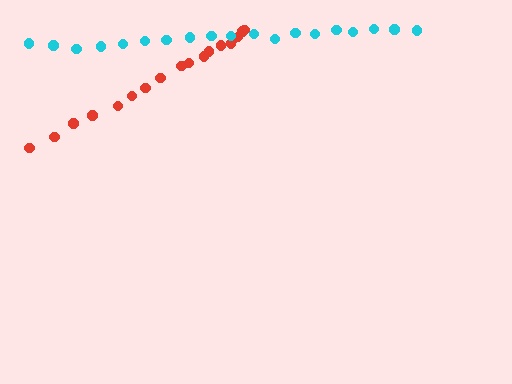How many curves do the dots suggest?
There are 2 distinct paths.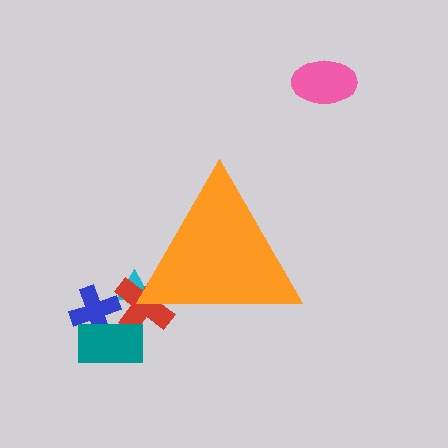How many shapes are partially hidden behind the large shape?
2 shapes are partially hidden.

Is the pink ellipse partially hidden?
No, the pink ellipse is fully visible.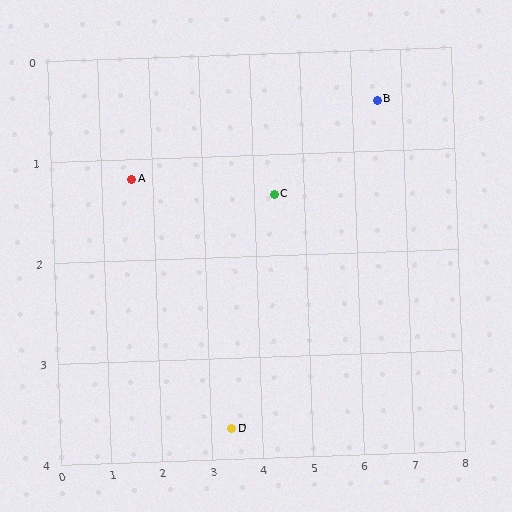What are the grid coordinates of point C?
Point C is at approximately (4.4, 1.4).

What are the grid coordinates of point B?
Point B is at approximately (6.5, 0.5).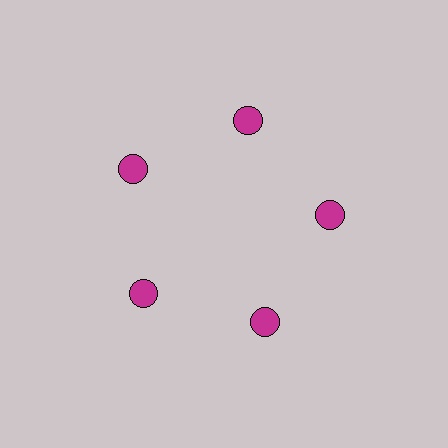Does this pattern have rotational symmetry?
Yes, this pattern has 5-fold rotational symmetry. It looks the same after rotating 72 degrees around the center.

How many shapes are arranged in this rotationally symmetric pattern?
There are 5 shapes, arranged in 5 groups of 1.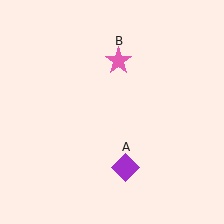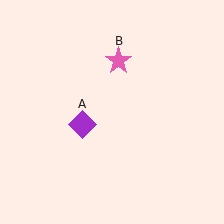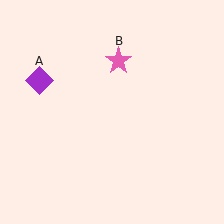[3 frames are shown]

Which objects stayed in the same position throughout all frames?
Pink star (object B) remained stationary.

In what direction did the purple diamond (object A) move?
The purple diamond (object A) moved up and to the left.